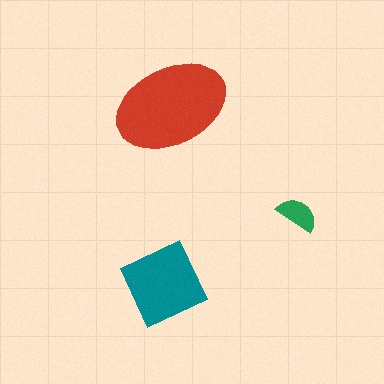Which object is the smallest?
The green semicircle.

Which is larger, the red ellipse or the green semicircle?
The red ellipse.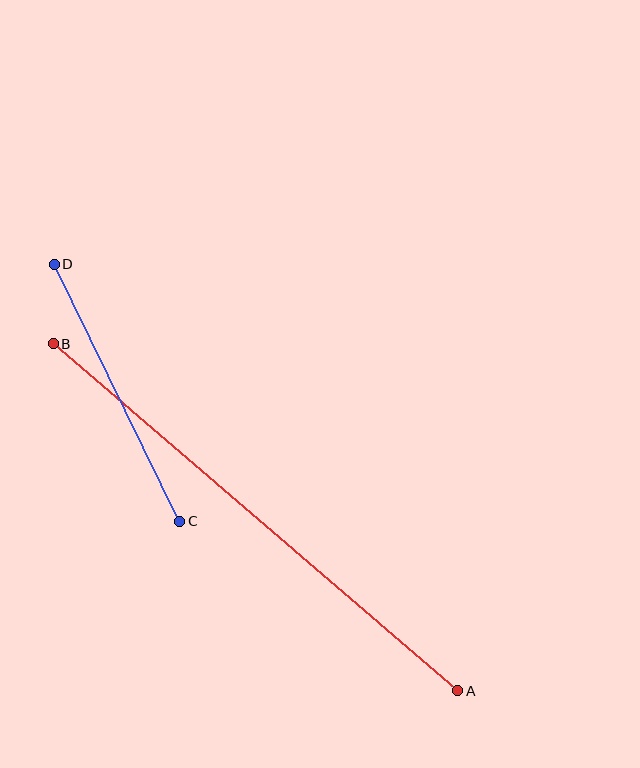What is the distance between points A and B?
The distance is approximately 533 pixels.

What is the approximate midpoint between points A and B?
The midpoint is at approximately (255, 517) pixels.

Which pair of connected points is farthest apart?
Points A and B are farthest apart.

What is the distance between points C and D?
The distance is approximately 286 pixels.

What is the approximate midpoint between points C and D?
The midpoint is at approximately (117, 393) pixels.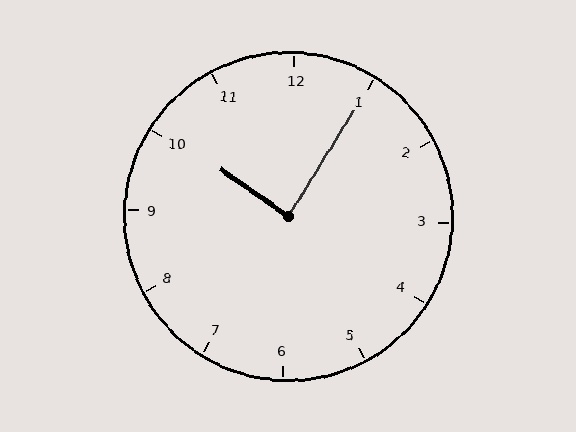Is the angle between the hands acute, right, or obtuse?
It is right.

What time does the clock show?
10:05.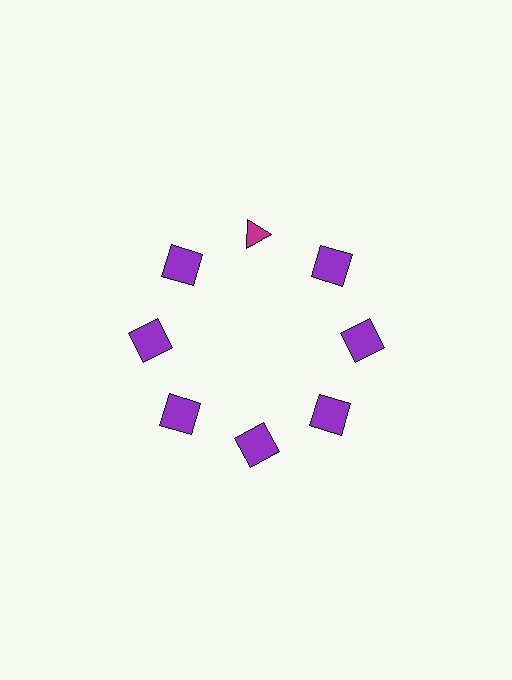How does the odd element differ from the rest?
It differs in both color (magenta instead of purple) and shape (triangle instead of square).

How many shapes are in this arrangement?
There are 8 shapes arranged in a ring pattern.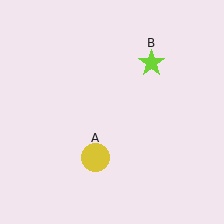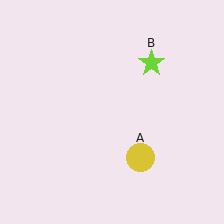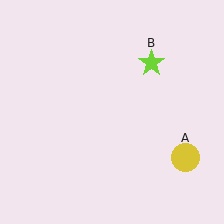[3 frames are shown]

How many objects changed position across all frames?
1 object changed position: yellow circle (object A).